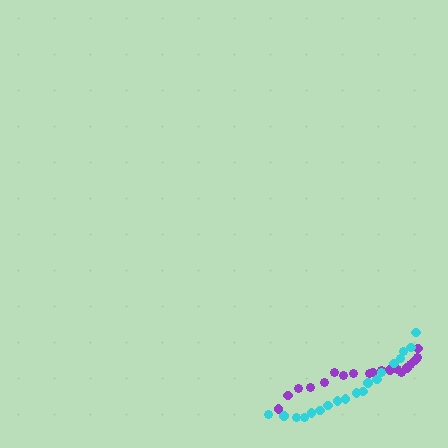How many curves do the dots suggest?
There are 2 distinct paths.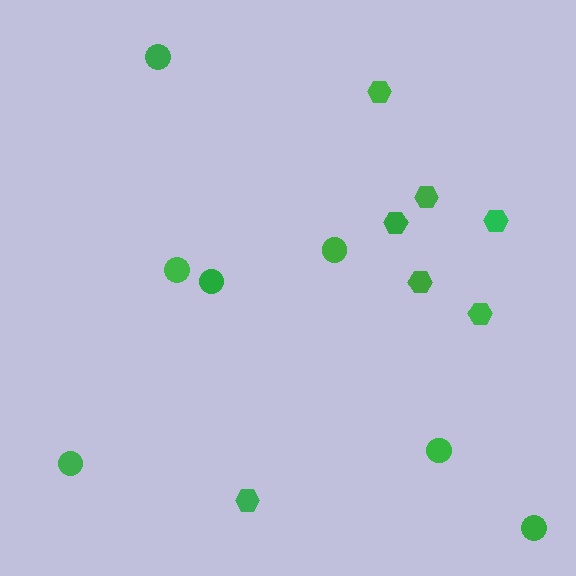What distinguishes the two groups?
There are 2 groups: one group of circles (7) and one group of hexagons (7).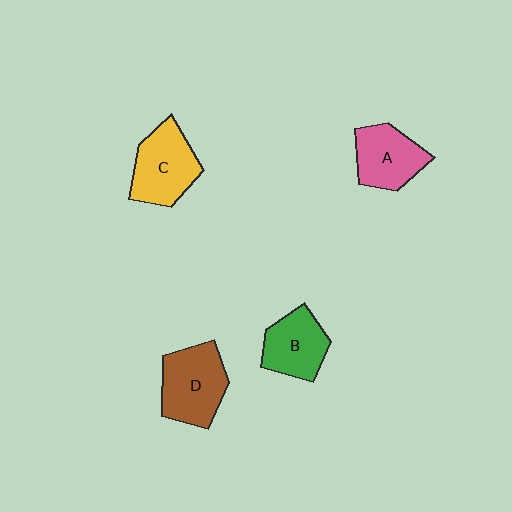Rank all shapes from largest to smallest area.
From largest to smallest: D (brown), C (yellow), A (pink), B (green).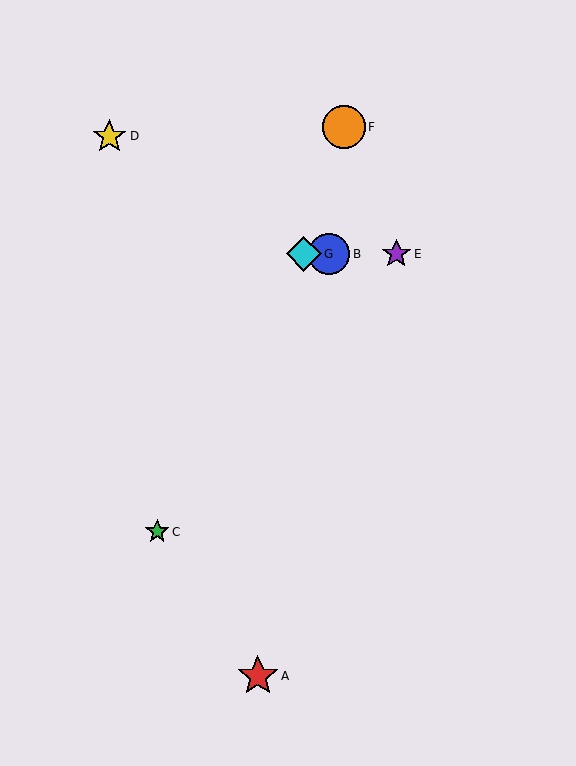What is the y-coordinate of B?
Object B is at y≈254.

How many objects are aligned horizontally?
3 objects (B, E, G) are aligned horizontally.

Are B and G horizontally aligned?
Yes, both are at y≈254.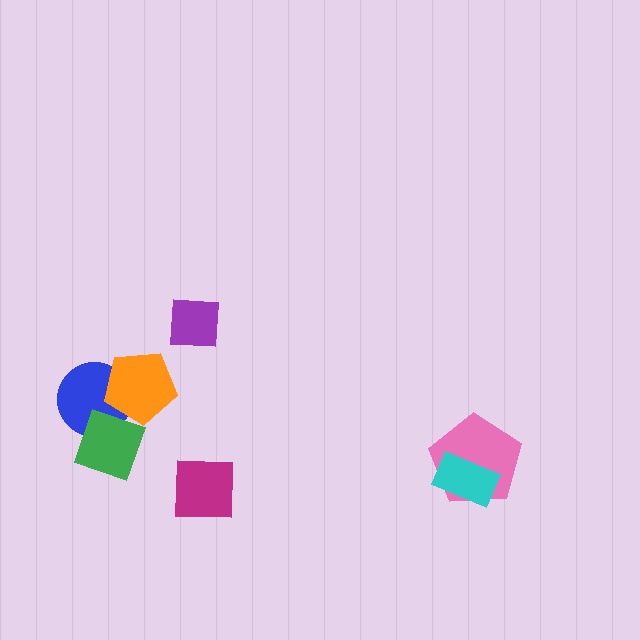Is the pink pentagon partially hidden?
Yes, it is partially covered by another shape.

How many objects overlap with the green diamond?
2 objects overlap with the green diamond.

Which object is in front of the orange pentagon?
The green diamond is in front of the orange pentagon.